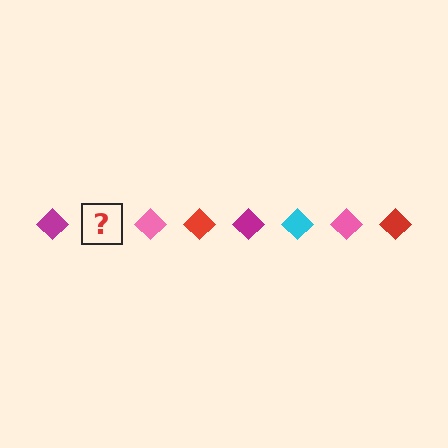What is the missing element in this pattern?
The missing element is a cyan diamond.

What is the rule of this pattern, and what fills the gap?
The rule is that the pattern cycles through magenta, cyan, pink, red diamonds. The gap should be filled with a cyan diamond.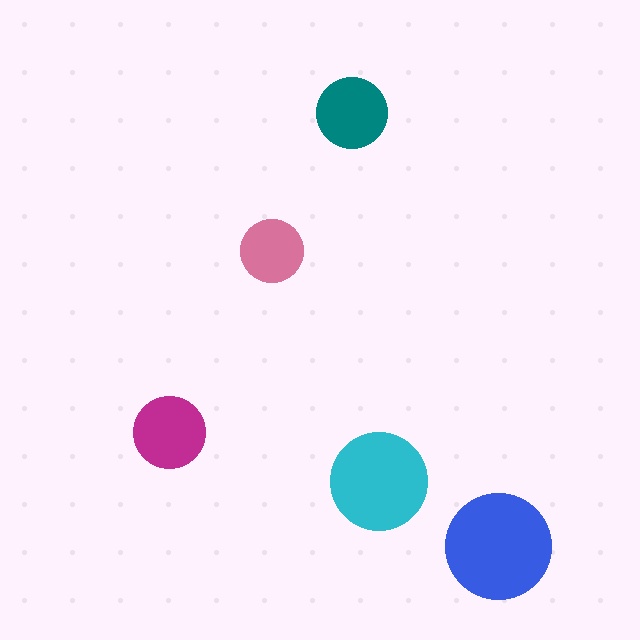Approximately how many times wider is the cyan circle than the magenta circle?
About 1.5 times wider.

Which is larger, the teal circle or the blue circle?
The blue one.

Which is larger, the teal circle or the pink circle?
The teal one.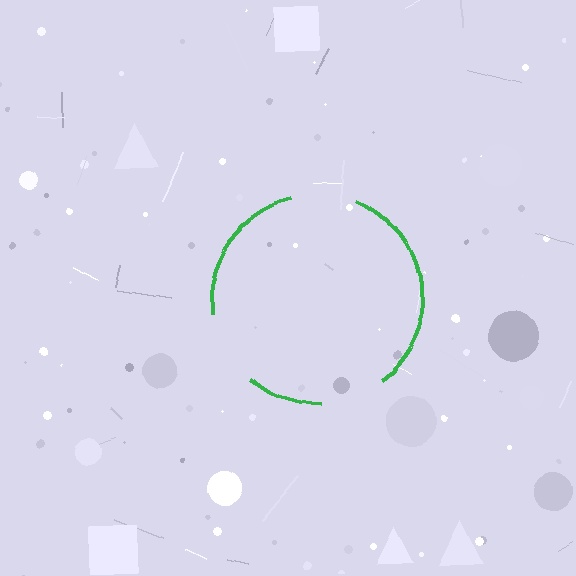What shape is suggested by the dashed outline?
The dashed outline suggests a circle.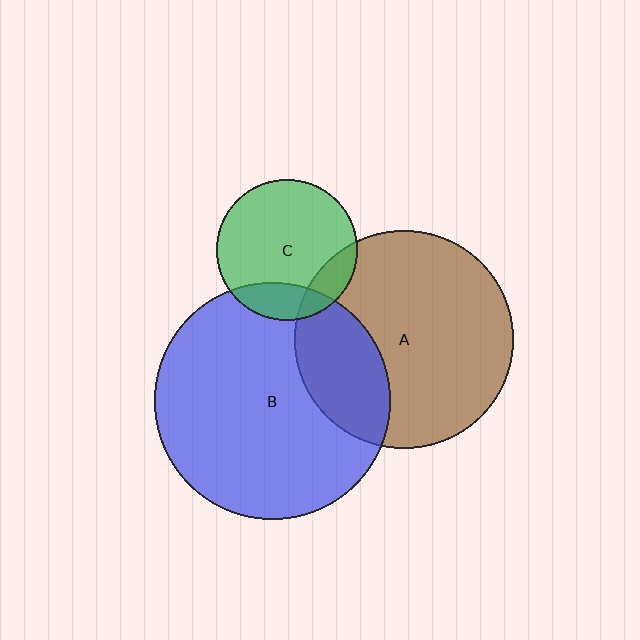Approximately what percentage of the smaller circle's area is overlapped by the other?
Approximately 15%.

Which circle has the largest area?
Circle B (blue).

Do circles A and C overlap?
Yes.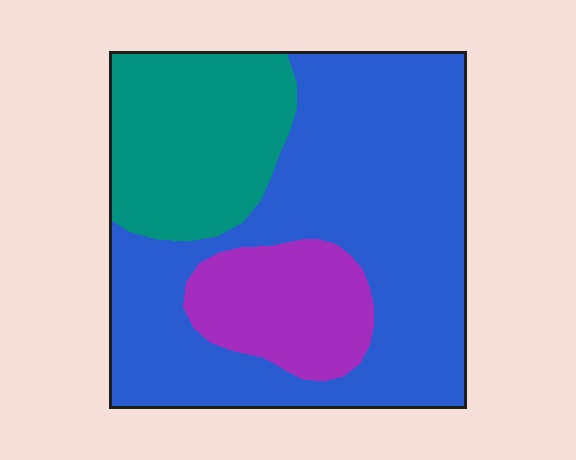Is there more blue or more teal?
Blue.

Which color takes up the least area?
Purple, at roughly 15%.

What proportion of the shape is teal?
Teal takes up less than a quarter of the shape.